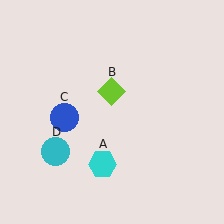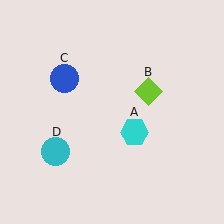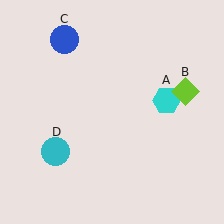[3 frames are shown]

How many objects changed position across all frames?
3 objects changed position: cyan hexagon (object A), lime diamond (object B), blue circle (object C).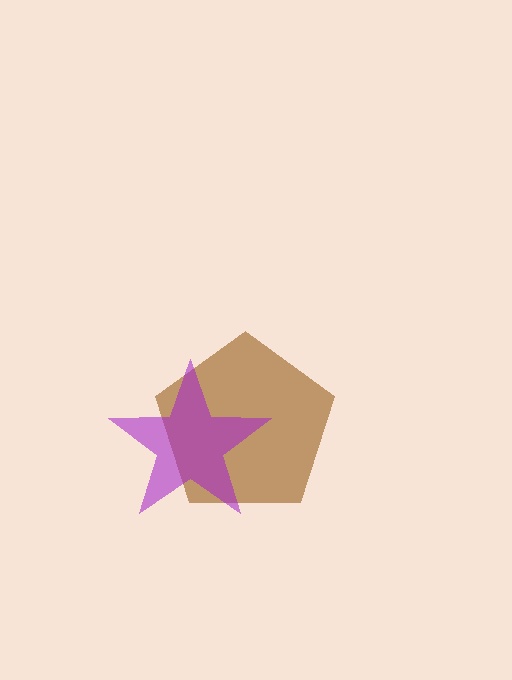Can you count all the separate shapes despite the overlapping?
Yes, there are 2 separate shapes.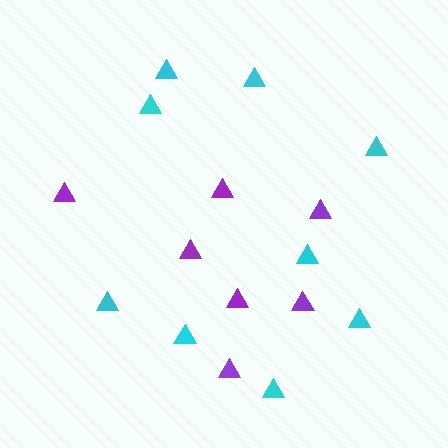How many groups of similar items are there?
There are 2 groups: one group of cyan triangles (9) and one group of purple triangles (7).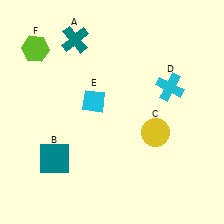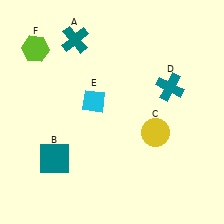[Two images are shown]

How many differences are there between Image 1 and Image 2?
There is 1 difference between the two images.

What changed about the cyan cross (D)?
In Image 1, D is cyan. In Image 2, it changed to teal.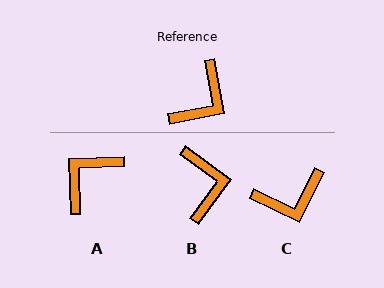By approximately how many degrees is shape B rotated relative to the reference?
Approximately 43 degrees counter-clockwise.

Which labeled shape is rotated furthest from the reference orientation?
A, about 172 degrees away.